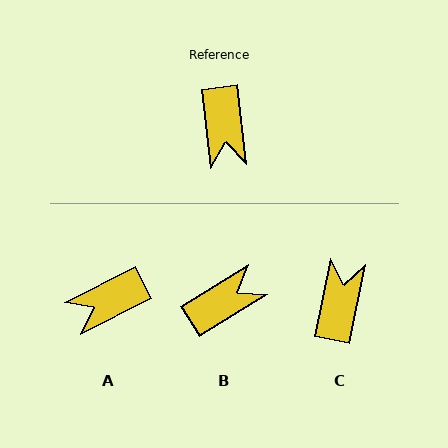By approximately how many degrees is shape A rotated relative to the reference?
Approximately 70 degrees clockwise.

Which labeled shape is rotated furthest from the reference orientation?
C, about 162 degrees away.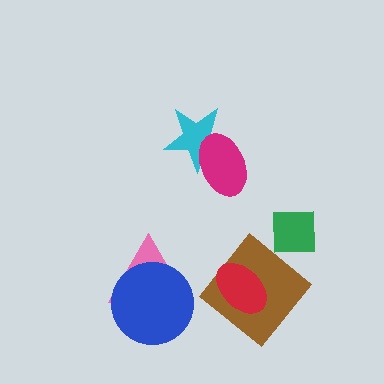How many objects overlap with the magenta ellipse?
1 object overlaps with the magenta ellipse.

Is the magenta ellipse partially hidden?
No, no other shape covers it.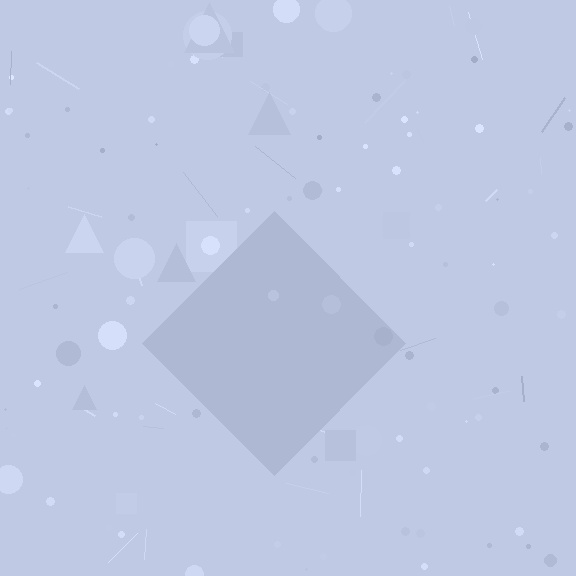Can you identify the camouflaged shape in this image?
The camouflaged shape is a diamond.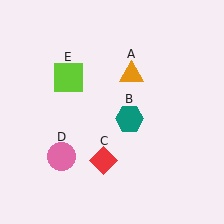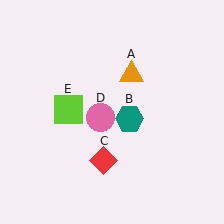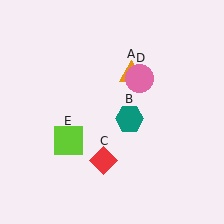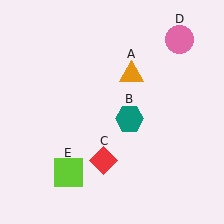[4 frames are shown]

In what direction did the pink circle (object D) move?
The pink circle (object D) moved up and to the right.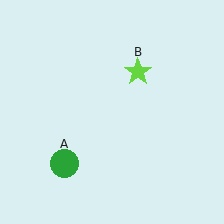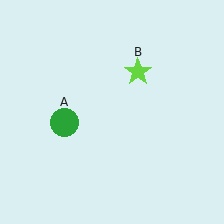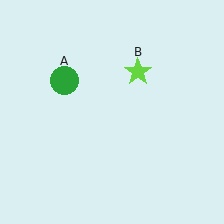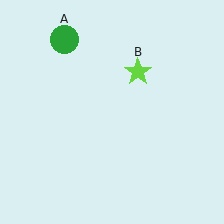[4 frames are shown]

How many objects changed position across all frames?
1 object changed position: green circle (object A).